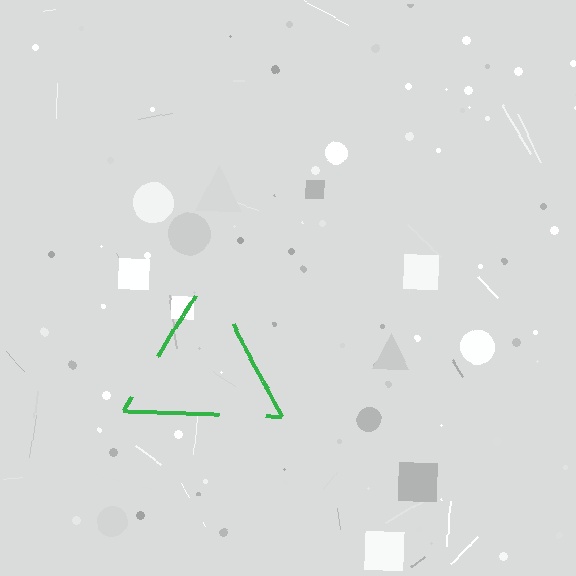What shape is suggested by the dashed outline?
The dashed outline suggests a triangle.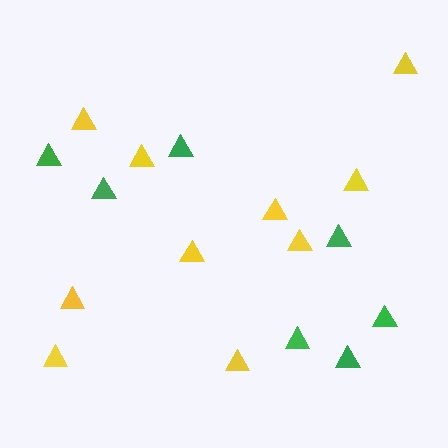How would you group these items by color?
There are 2 groups: one group of yellow triangles (10) and one group of green triangles (7).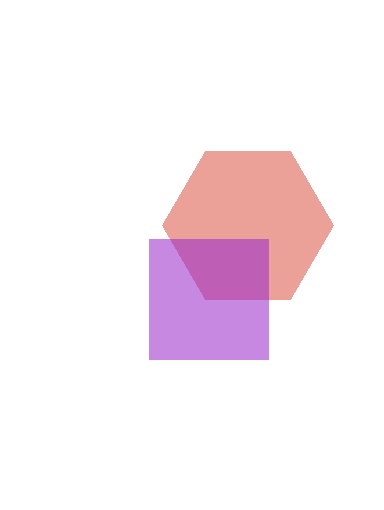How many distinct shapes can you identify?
There are 2 distinct shapes: a red hexagon, a purple square.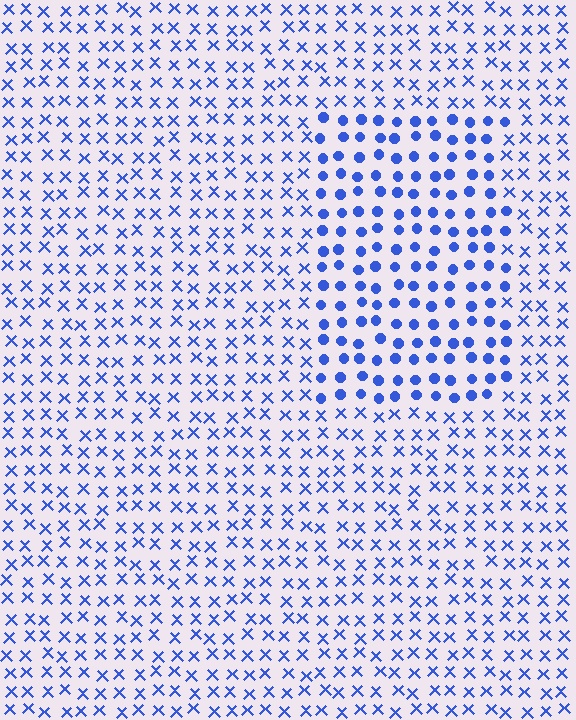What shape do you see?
I see a rectangle.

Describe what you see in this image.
The image is filled with small blue elements arranged in a uniform grid. A rectangle-shaped region contains circles, while the surrounding area contains X marks. The boundary is defined purely by the change in element shape.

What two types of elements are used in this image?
The image uses circles inside the rectangle region and X marks outside it.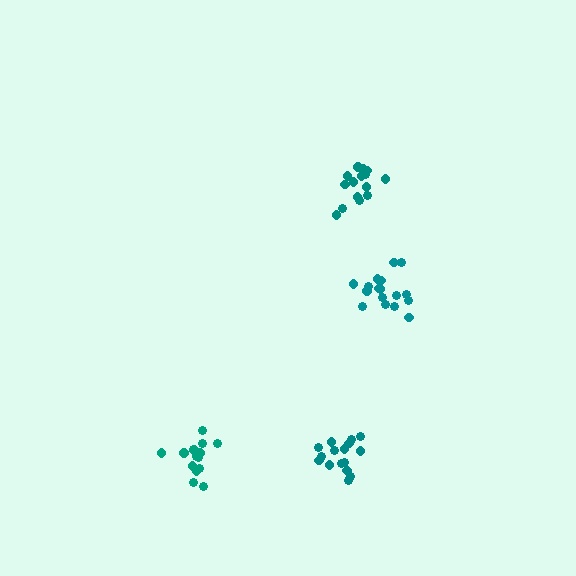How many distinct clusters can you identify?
There are 4 distinct clusters.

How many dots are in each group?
Group 1: 15 dots, Group 2: 15 dots, Group 3: 16 dots, Group 4: 17 dots (63 total).